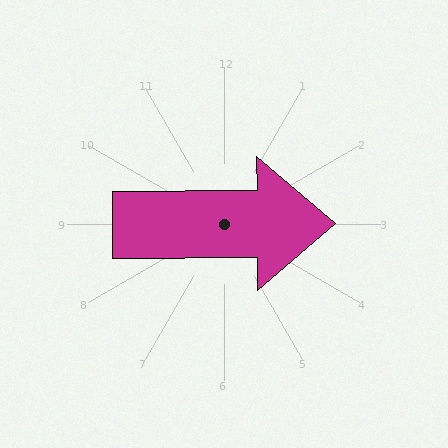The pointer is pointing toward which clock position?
Roughly 3 o'clock.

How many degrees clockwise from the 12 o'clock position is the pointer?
Approximately 90 degrees.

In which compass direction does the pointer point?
East.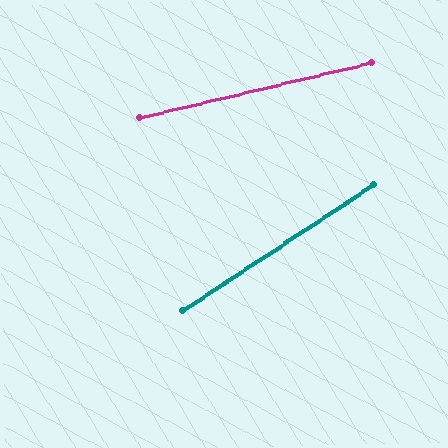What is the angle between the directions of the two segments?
Approximately 20 degrees.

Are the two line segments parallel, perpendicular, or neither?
Neither parallel nor perpendicular — they differ by about 20°.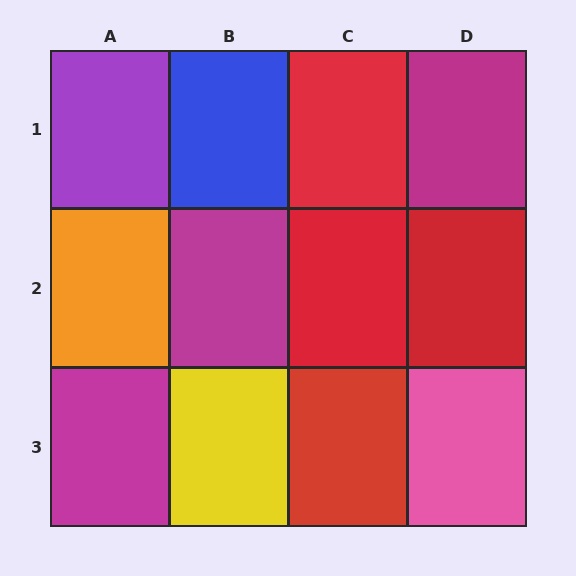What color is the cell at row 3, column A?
Magenta.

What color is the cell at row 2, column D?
Red.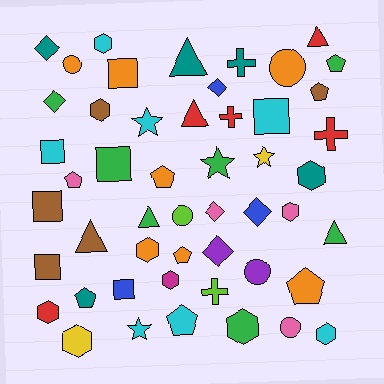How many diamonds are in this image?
There are 6 diamonds.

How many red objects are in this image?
There are 5 red objects.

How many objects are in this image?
There are 50 objects.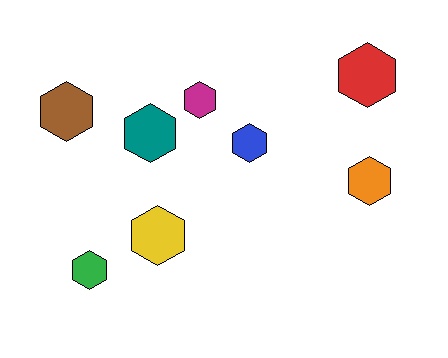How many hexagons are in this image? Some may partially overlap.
There are 8 hexagons.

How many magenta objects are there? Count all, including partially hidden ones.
There is 1 magenta object.